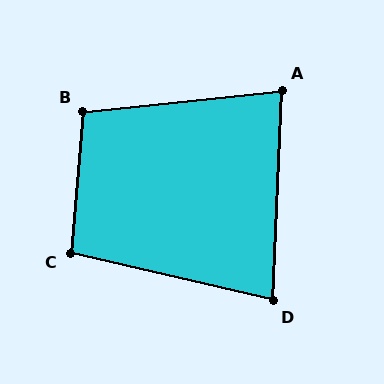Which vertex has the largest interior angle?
B, at approximately 101 degrees.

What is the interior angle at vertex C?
Approximately 98 degrees (obtuse).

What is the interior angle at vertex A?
Approximately 82 degrees (acute).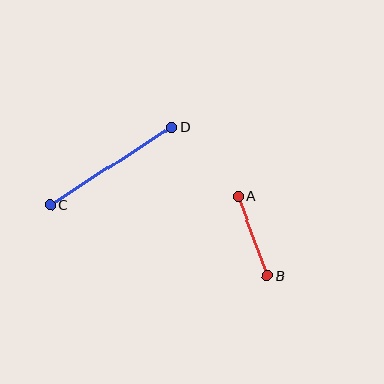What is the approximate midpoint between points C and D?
The midpoint is at approximately (111, 166) pixels.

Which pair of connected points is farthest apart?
Points C and D are farthest apart.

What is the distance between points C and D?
The distance is approximately 145 pixels.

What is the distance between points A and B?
The distance is approximately 85 pixels.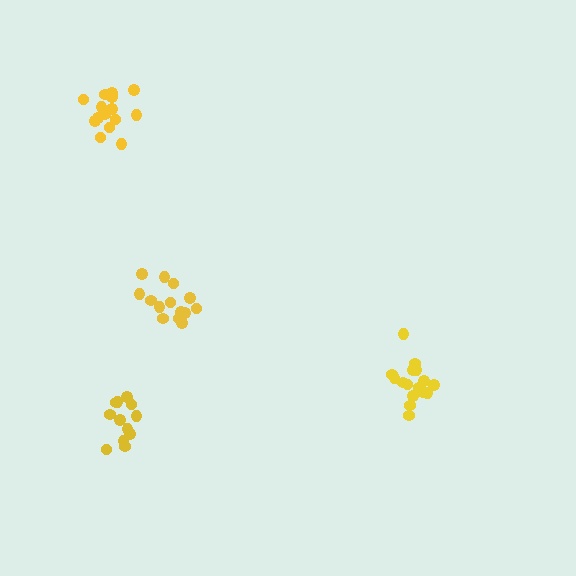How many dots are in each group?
Group 1: 16 dots, Group 2: 16 dots, Group 3: 14 dots, Group 4: 12 dots (58 total).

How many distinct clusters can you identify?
There are 4 distinct clusters.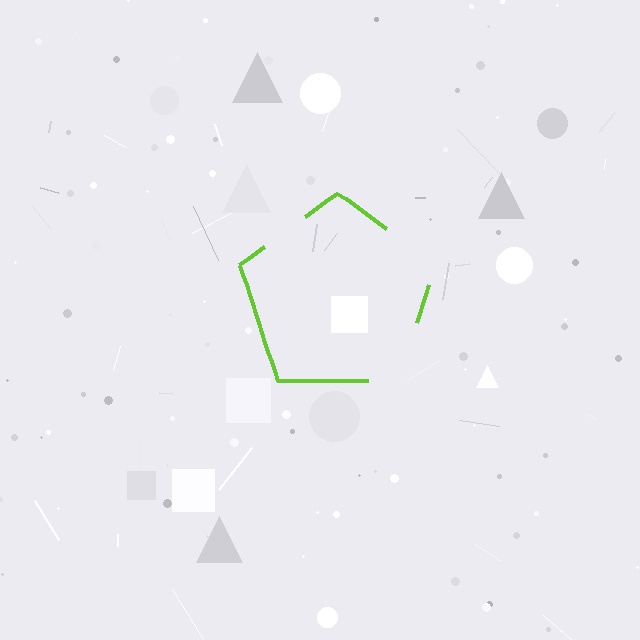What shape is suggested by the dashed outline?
The dashed outline suggests a pentagon.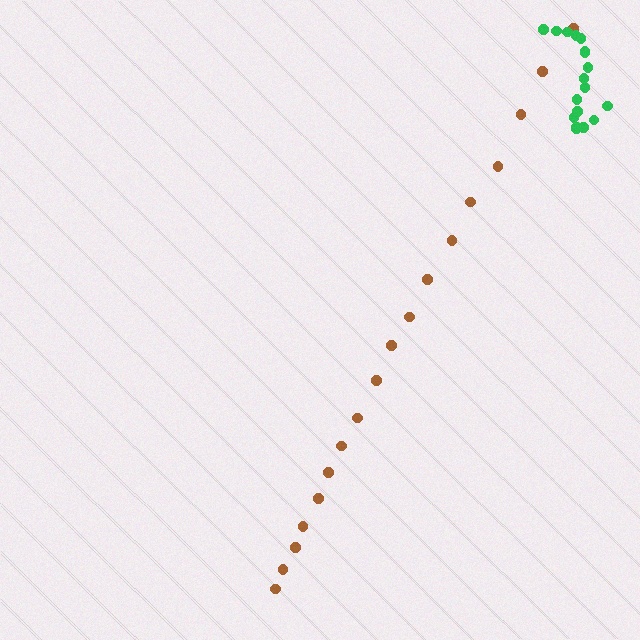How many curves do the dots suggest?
There are 2 distinct paths.